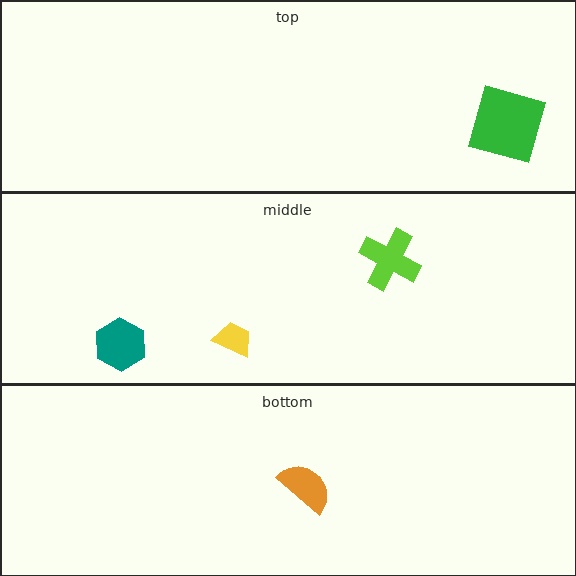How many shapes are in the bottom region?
1.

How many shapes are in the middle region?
3.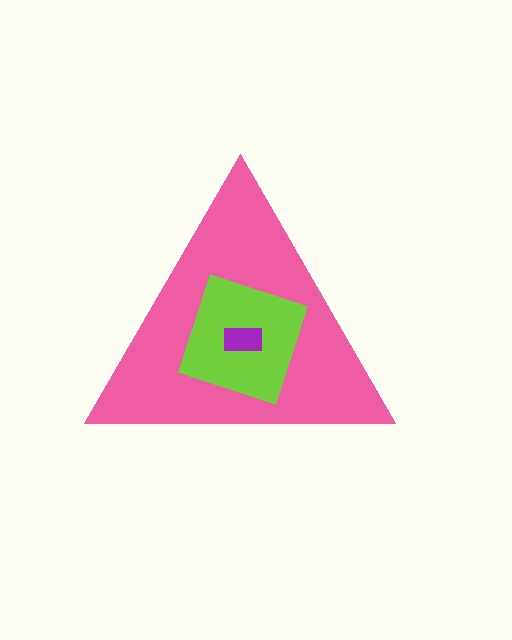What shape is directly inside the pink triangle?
The lime diamond.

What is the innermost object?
The purple rectangle.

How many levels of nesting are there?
3.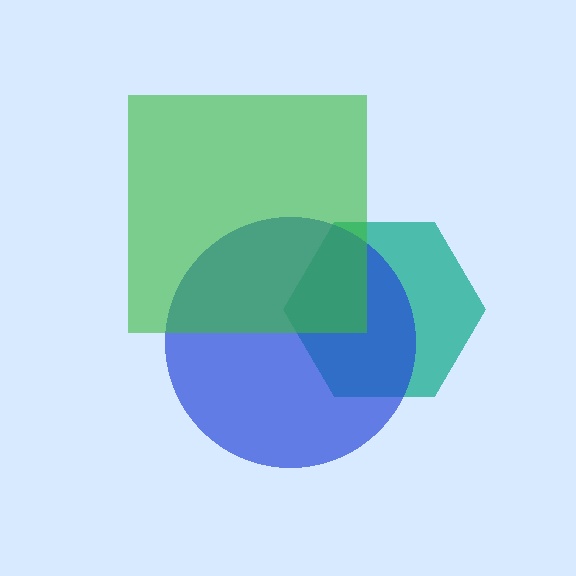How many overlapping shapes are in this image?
There are 3 overlapping shapes in the image.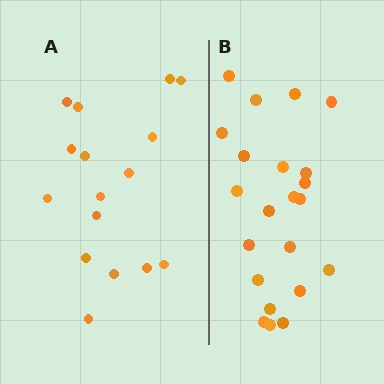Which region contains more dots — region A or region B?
Region B (the right region) has more dots.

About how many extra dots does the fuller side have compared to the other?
Region B has about 6 more dots than region A.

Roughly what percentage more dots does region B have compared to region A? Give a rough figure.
About 40% more.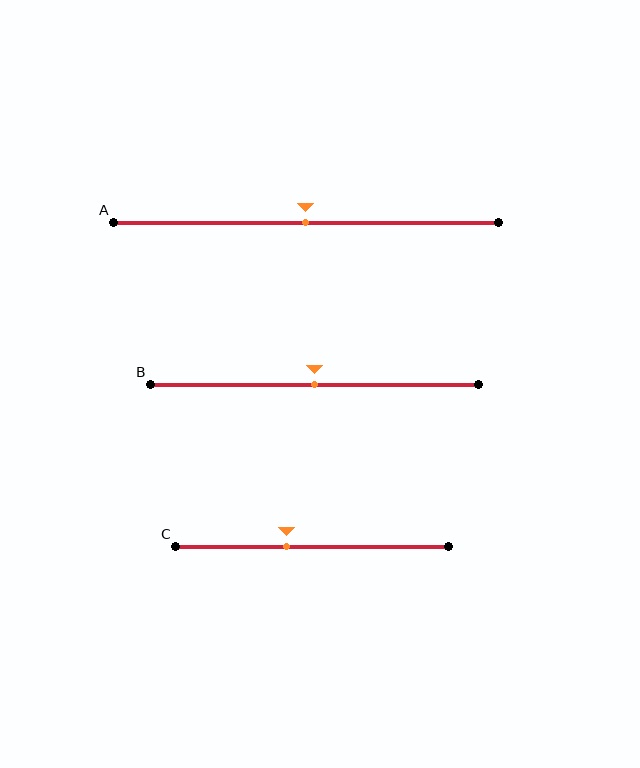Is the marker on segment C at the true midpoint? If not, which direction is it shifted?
No, the marker on segment C is shifted to the left by about 9% of the segment length.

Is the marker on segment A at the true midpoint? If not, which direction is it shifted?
Yes, the marker on segment A is at the true midpoint.